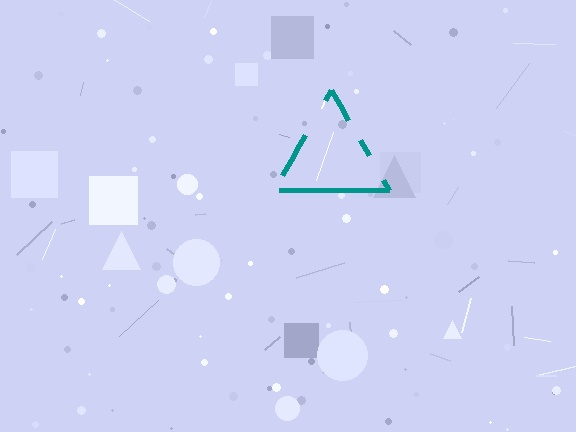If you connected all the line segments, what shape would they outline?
They would outline a triangle.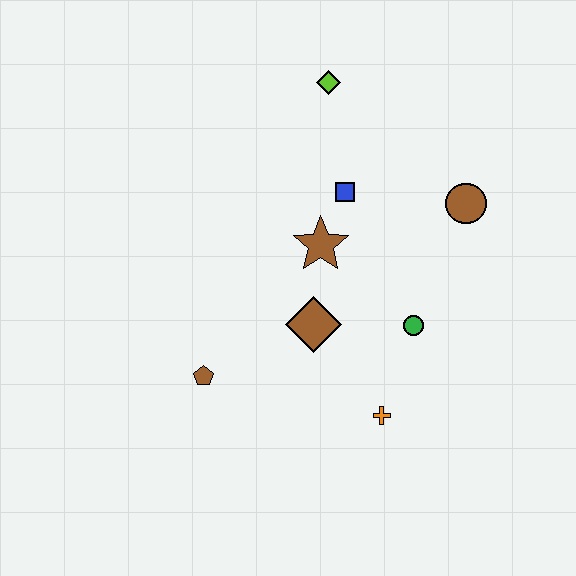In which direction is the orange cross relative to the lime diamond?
The orange cross is below the lime diamond.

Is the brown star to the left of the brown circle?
Yes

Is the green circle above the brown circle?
No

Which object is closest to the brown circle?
The blue square is closest to the brown circle.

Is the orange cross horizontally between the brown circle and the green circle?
No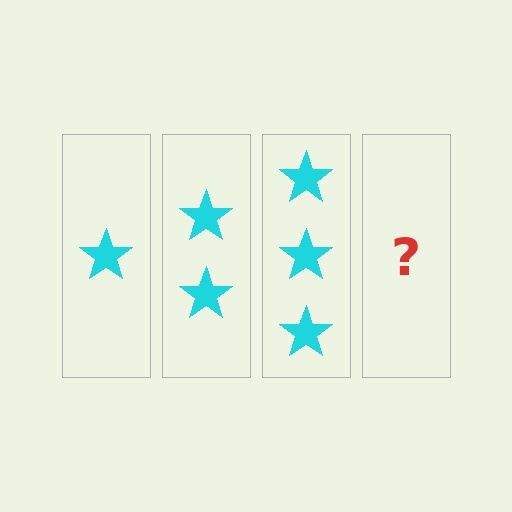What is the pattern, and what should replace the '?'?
The pattern is that each step adds one more star. The '?' should be 4 stars.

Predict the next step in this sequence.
The next step is 4 stars.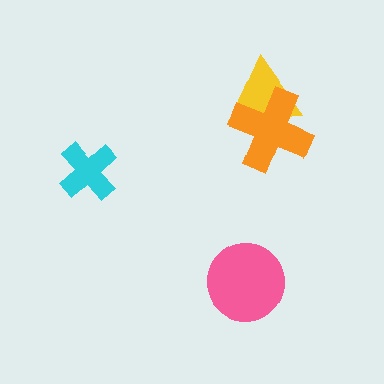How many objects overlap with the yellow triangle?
1 object overlaps with the yellow triangle.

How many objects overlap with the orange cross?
1 object overlaps with the orange cross.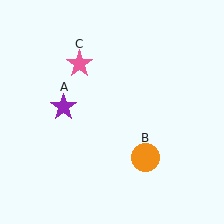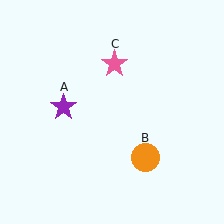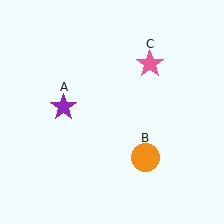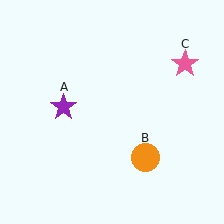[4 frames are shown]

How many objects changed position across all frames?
1 object changed position: pink star (object C).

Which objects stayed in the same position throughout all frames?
Purple star (object A) and orange circle (object B) remained stationary.